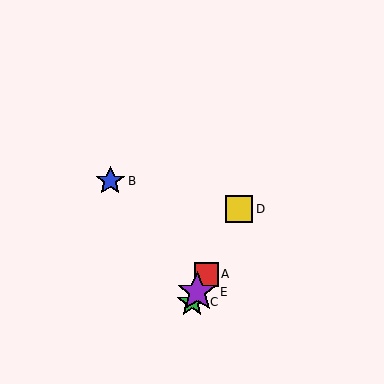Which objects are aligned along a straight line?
Objects A, C, D, E are aligned along a straight line.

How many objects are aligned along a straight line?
4 objects (A, C, D, E) are aligned along a straight line.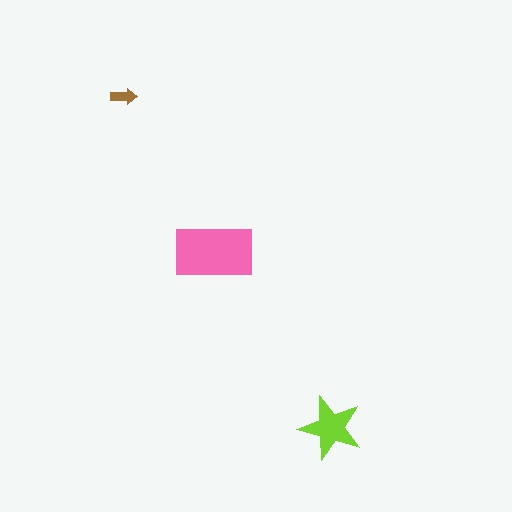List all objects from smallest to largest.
The brown arrow, the lime star, the pink rectangle.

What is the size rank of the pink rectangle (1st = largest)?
1st.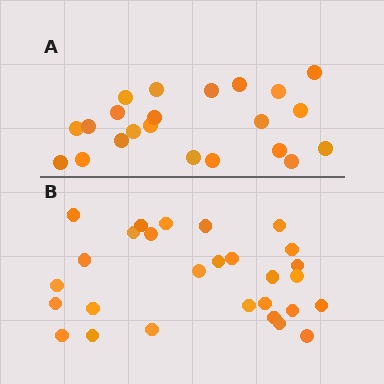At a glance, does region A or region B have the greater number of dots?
Region B (the bottom region) has more dots.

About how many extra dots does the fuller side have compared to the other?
Region B has about 6 more dots than region A.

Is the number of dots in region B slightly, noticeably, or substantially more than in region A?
Region B has noticeably more, but not dramatically so. The ratio is roughly 1.3 to 1.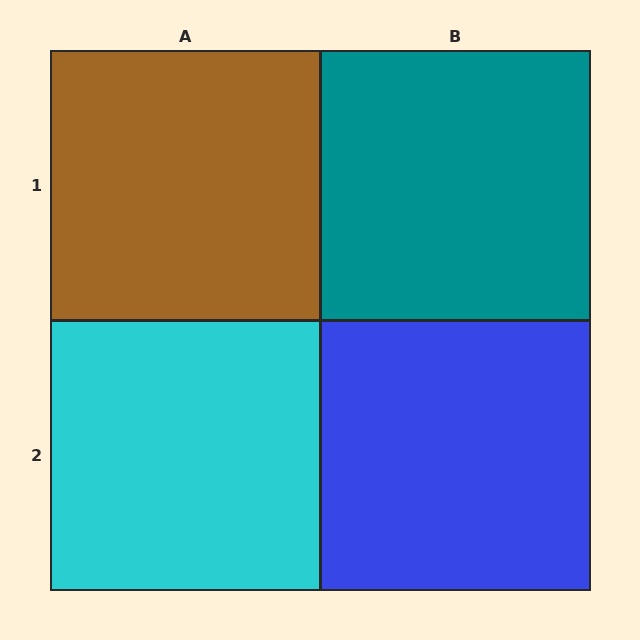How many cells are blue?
1 cell is blue.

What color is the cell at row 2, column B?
Blue.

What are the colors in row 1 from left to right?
Brown, teal.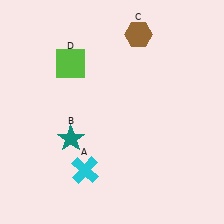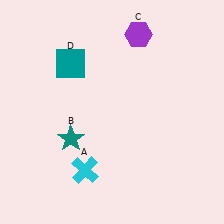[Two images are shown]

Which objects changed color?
C changed from brown to purple. D changed from lime to teal.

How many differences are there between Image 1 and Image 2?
There are 2 differences between the two images.